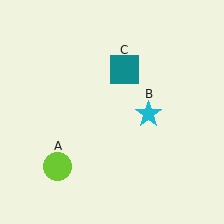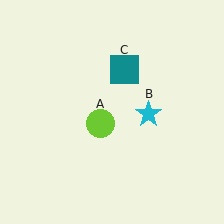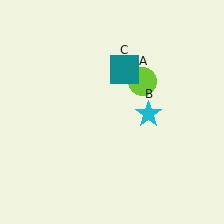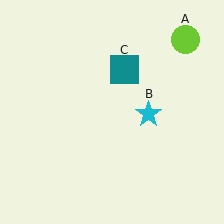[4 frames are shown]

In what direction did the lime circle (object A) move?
The lime circle (object A) moved up and to the right.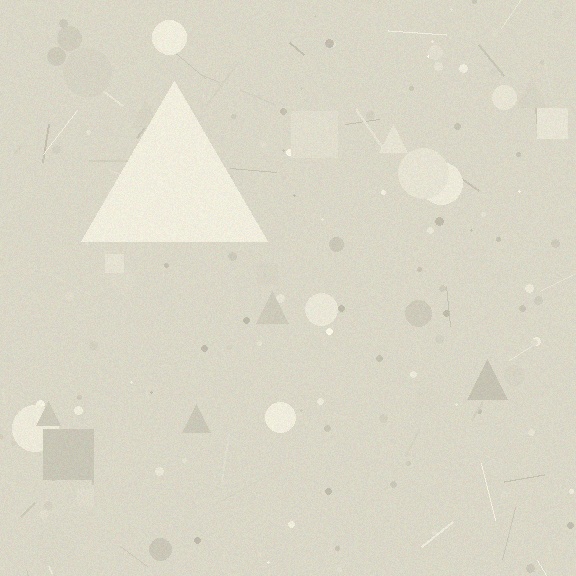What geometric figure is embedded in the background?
A triangle is embedded in the background.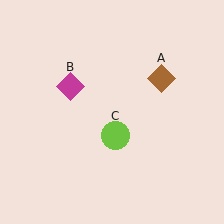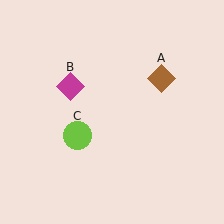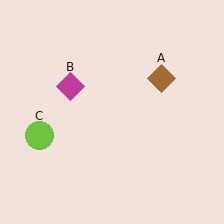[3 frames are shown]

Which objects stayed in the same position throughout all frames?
Brown diamond (object A) and magenta diamond (object B) remained stationary.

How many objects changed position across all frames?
1 object changed position: lime circle (object C).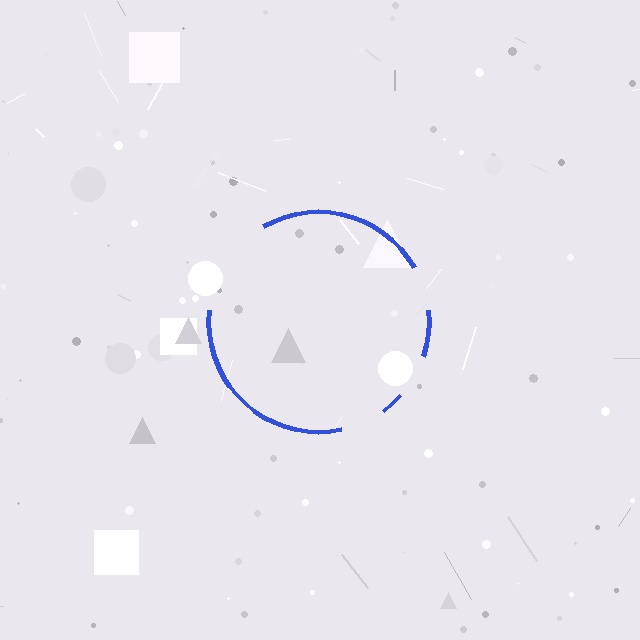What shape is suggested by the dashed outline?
The dashed outline suggests a circle.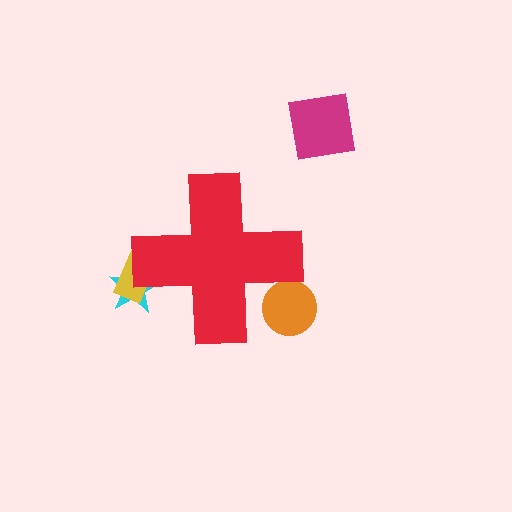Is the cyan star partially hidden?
Yes, the cyan star is partially hidden behind the red cross.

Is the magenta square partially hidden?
No, the magenta square is fully visible.